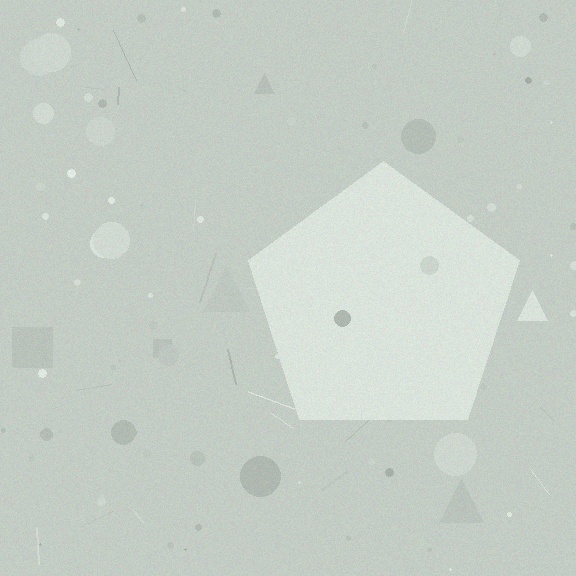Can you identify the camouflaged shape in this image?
The camouflaged shape is a pentagon.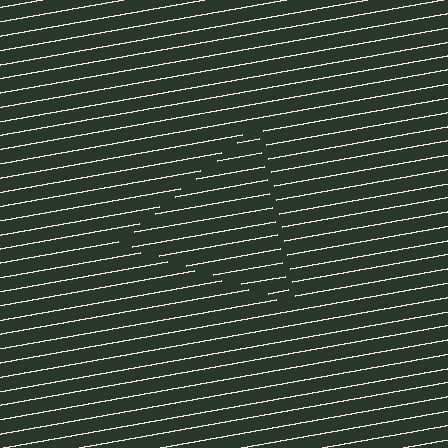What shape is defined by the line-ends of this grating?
An illusory triangle. The interior of the shape contains the same grating, shifted by half a period — the contour is defined by the phase discontinuity where line-ends from the inner and outer gratings abut.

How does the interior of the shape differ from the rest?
The interior of the shape contains the same grating, shifted by half a period — the contour is defined by the phase discontinuity where line-ends from the inner and outer gratings abut.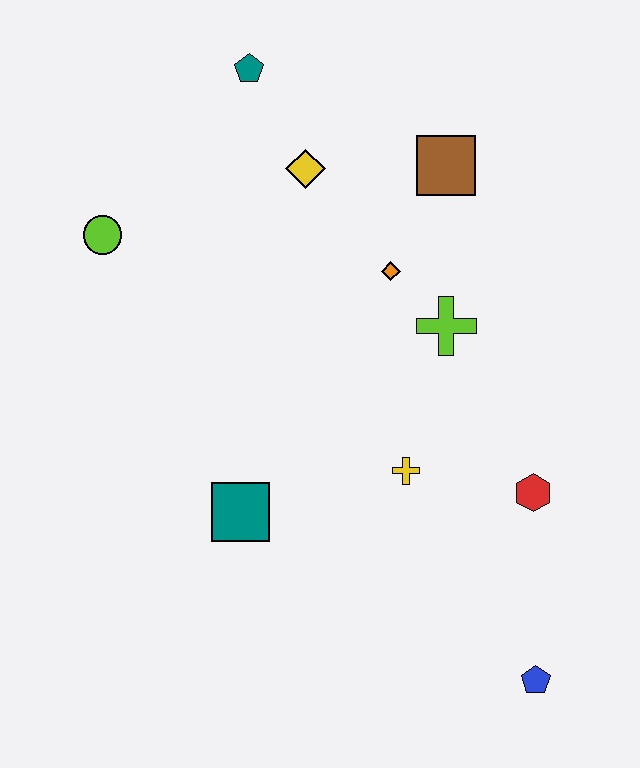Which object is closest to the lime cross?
The orange diamond is closest to the lime cross.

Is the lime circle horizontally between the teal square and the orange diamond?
No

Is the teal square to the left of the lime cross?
Yes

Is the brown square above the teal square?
Yes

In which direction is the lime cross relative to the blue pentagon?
The lime cross is above the blue pentagon.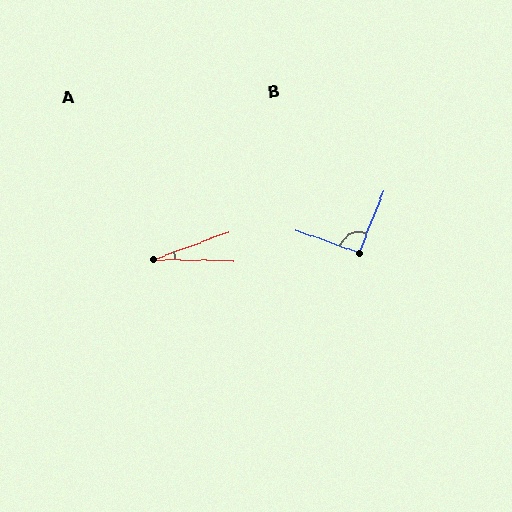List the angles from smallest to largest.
A (21°), B (92°).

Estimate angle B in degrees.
Approximately 92 degrees.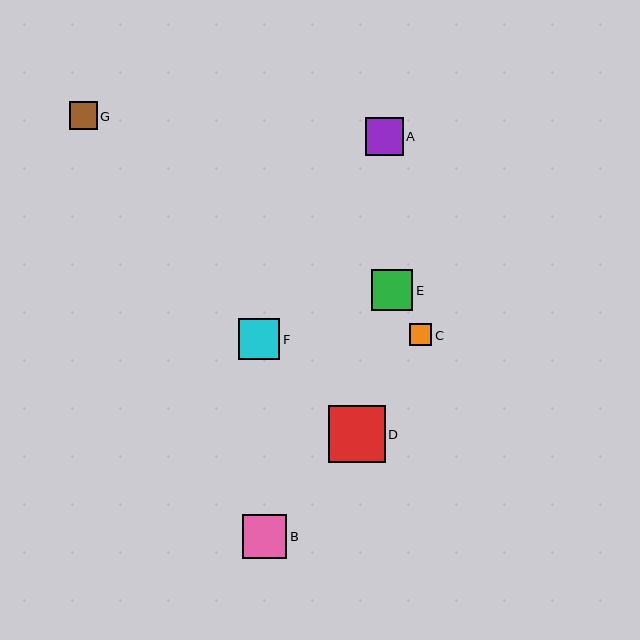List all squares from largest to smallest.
From largest to smallest: D, B, F, E, A, G, C.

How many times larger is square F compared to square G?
Square F is approximately 1.5 times the size of square G.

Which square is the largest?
Square D is the largest with a size of approximately 57 pixels.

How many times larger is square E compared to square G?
Square E is approximately 1.5 times the size of square G.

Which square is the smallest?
Square C is the smallest with a size of approximately 23 pixels.